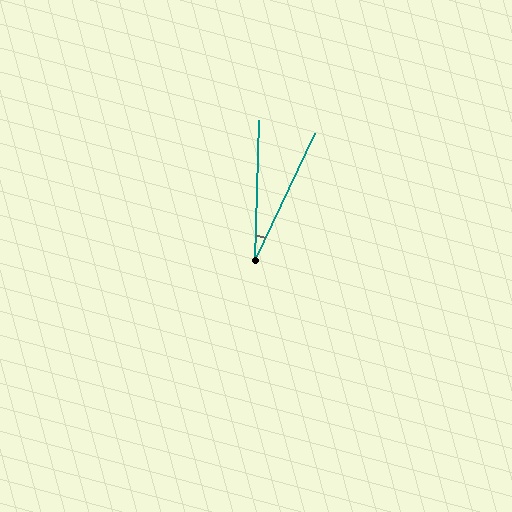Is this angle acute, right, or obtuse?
It is acute.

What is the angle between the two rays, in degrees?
Approximately 24 degrees.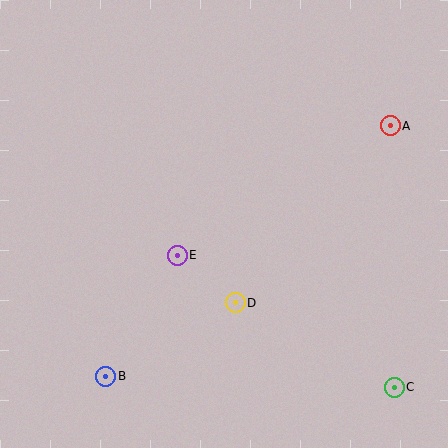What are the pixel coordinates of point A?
Point A is at (390, 126).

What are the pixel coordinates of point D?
Point D is at (235, 303).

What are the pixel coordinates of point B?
Point B is at (106, 376).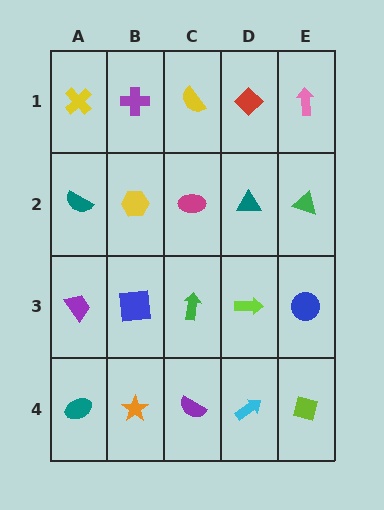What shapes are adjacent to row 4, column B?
A blue square (row 3, column B), a teal ellipse (row 4, column A), a purple semicircle (row 4, column C).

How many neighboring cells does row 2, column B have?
4.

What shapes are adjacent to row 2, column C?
A yellow semicircle (row 1, column C), a green arrow (row 3, column C), a yellow hexagon (row 2, column B), a teal triangle (row 2, column D).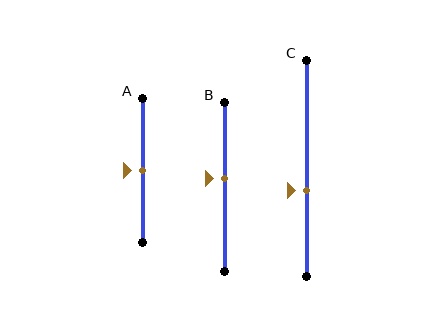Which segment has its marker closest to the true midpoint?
Segment A has its marker closest to the true midpoint.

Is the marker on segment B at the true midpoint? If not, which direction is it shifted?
No, the marker on segment B is shifted upward by about 5% of the segment length.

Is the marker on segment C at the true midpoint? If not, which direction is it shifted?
No, the marker on segment C is shifted downward by about 10% of the segment length.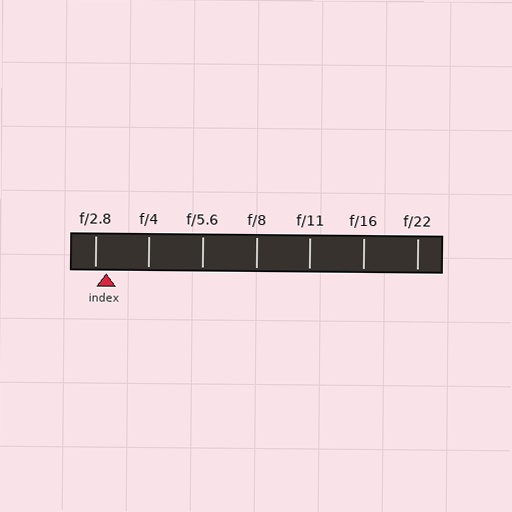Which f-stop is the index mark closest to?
The index mark is closest to f/2.8.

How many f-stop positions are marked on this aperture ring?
There are 7 f-stop positions marked.